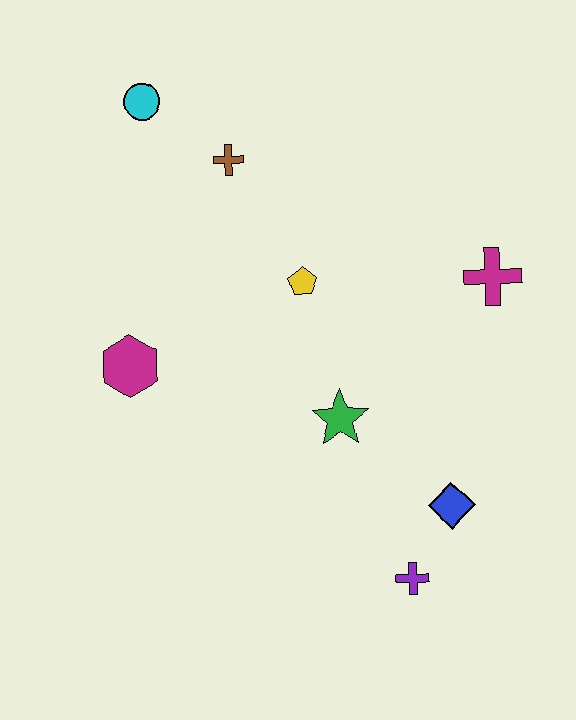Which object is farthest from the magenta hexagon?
The magenta cross is farthest from the magenta hexagon.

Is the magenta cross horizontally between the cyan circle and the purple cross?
No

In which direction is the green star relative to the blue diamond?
The green star is to the left of the blue diamond.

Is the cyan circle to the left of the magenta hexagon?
No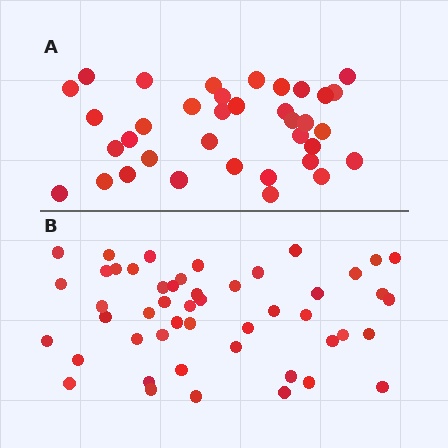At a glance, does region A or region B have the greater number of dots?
Region B (the bottom region) has more dots.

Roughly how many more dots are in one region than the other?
Region B has approximately 15 more dots than region A.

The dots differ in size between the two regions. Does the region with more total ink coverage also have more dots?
No. Region A has more total ink coverage because its dots are larger, but region B actually contains more individual dots. Total area can be misleading — the number of items is what matters here.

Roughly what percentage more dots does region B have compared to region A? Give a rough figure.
About 35% more.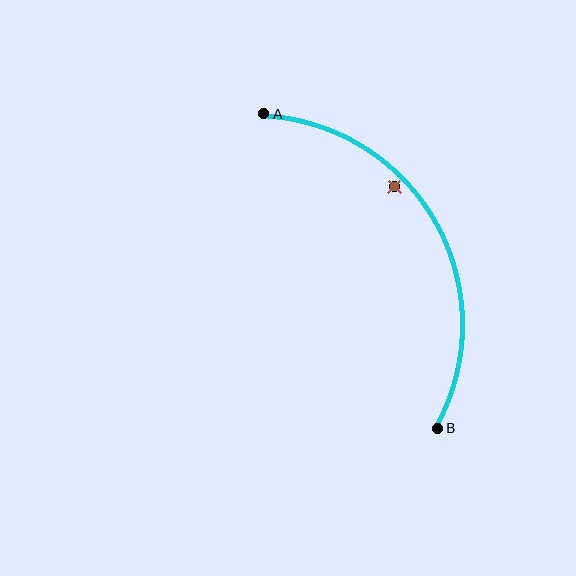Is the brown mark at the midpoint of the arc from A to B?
No — the brown mark does not lie on the arc at all. It sits slightly inside the curve.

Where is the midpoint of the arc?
The arc midpoint is the point on the curve farthest from the straight line joining A and B. It sits to the right of that line.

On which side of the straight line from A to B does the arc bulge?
The arc bulges to the right of the straight line connecting A and B.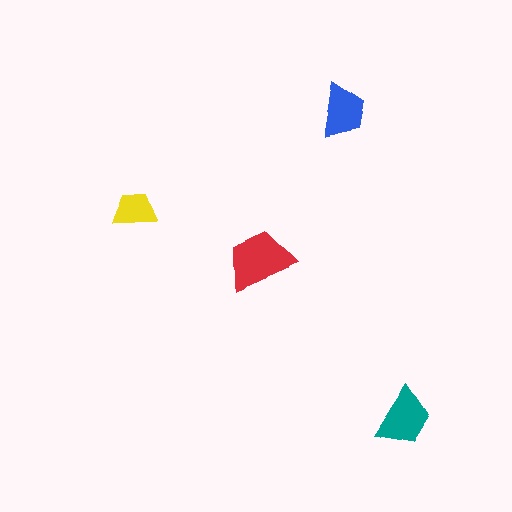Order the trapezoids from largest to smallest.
the red one, the teal one, the blue one, the yellow one.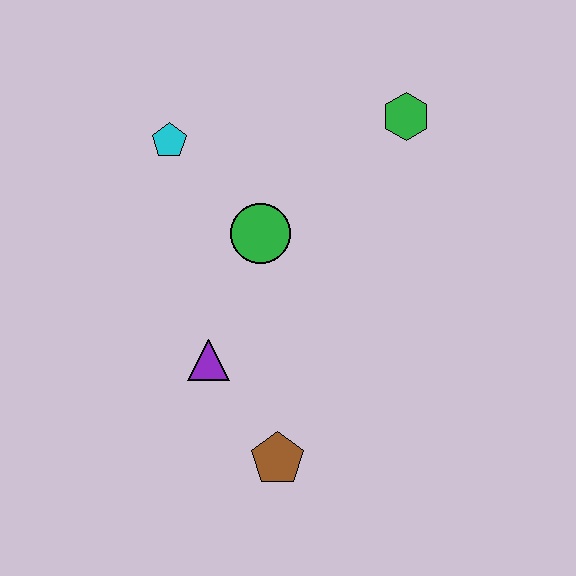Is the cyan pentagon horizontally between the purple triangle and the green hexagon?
No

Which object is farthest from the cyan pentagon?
The brown pentagon is farthest from the cyan pentagon.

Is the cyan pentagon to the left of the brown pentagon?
Yes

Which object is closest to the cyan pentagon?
The green circle is closest to the cyan pentagon.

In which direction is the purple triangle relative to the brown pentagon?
The purple triangle is above the brown pentagon.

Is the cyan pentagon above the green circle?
Yes